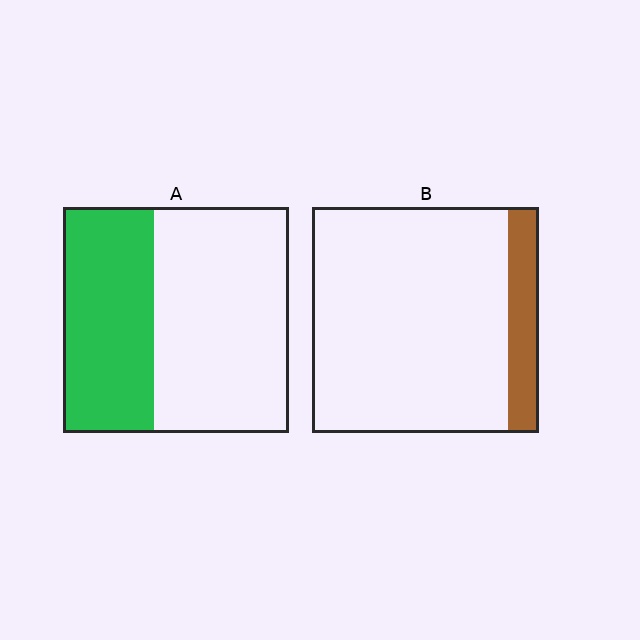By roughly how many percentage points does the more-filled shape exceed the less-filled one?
By roughly 25 percentage points (A over B).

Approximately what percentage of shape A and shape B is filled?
A is approximately 40% and B is approximately 15%.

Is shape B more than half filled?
No.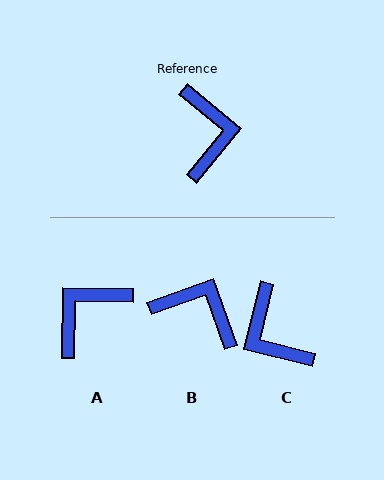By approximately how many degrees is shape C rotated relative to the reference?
Approximately 154 degrees clockwise.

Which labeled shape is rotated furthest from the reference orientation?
C, about 154 degrees away.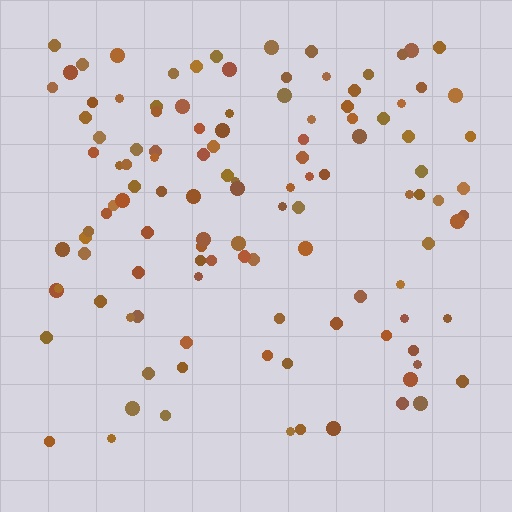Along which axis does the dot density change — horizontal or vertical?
Vertical.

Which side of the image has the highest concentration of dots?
The top.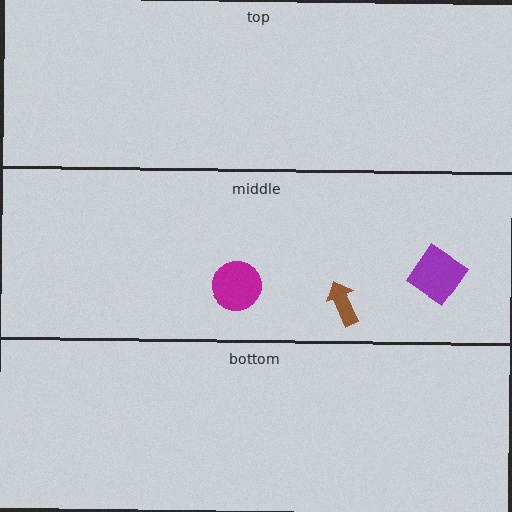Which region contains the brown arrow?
The middle region.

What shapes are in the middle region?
The purple diamond, the magenta circle, the brown arrow.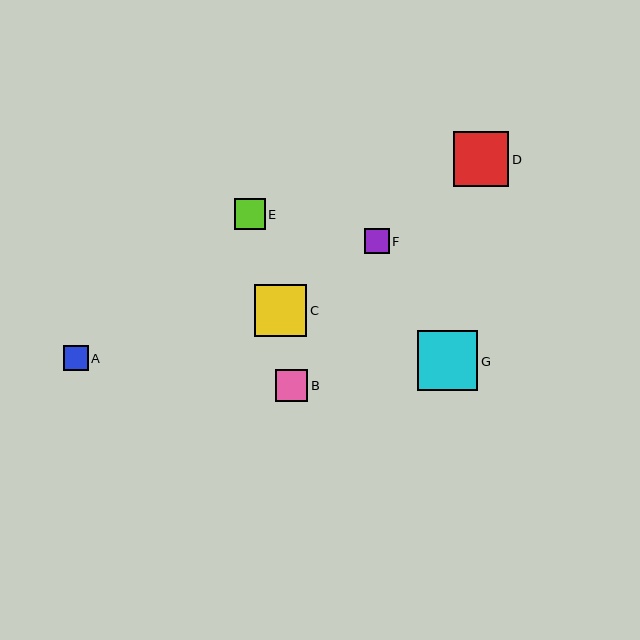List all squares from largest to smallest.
From largest to smallest: G, D, C, B, E, A, F.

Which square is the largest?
Square G is the largest with a size of approximately 60 pixels.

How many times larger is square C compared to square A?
Square C is approximately 2.1 times the size of square A.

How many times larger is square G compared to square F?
Square G is approximately 2.4 times the size of square F.